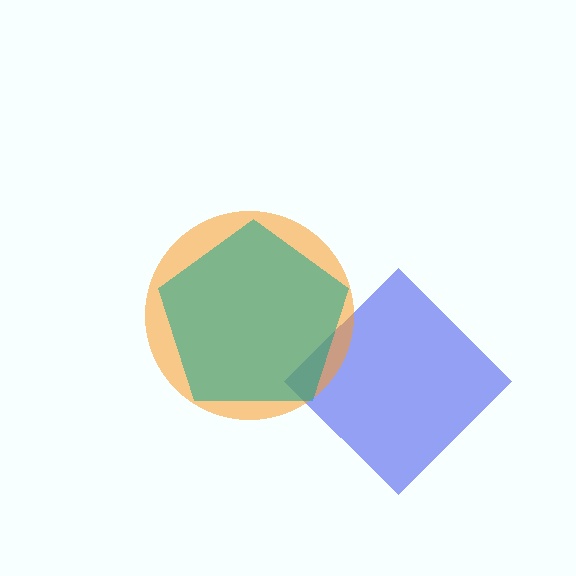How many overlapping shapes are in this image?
There are 3 overlapping shapes in the image.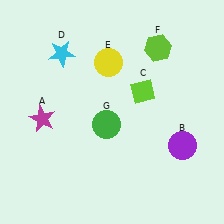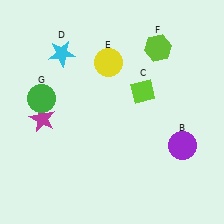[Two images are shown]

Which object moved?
The green circle (G) moved left.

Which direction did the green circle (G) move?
The green circle (G) moved left.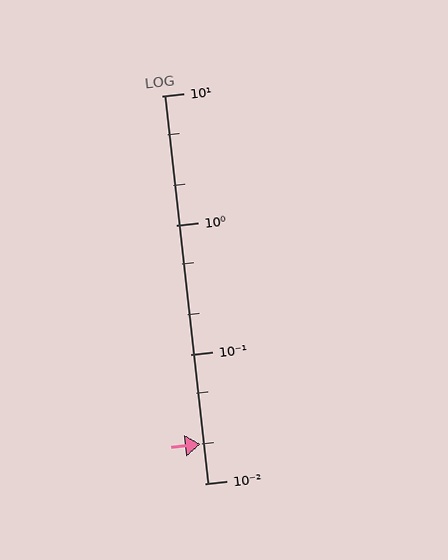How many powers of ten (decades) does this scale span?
The scale spans 3 decades, from 0.01 to 10.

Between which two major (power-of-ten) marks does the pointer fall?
The pointer is between 0.01 and 0.1.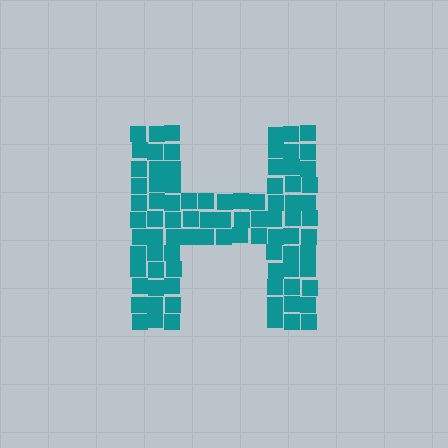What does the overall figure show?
The overall figure shows the letter H.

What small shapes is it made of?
It is made of small squares.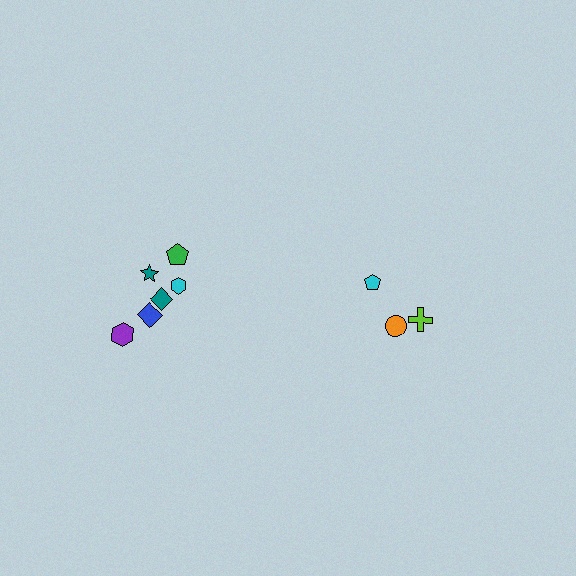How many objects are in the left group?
There are 6 objects.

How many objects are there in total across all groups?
There are 9 objects.